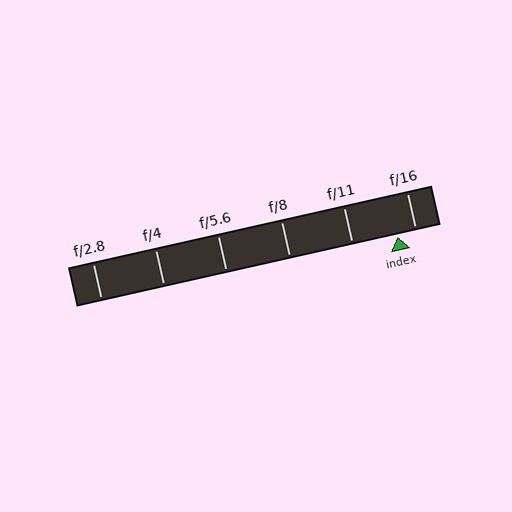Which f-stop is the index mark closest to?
The index mark is closest to f/16.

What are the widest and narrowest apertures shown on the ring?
The widest aperture shown is f/2.8 and the narrowest is f/16.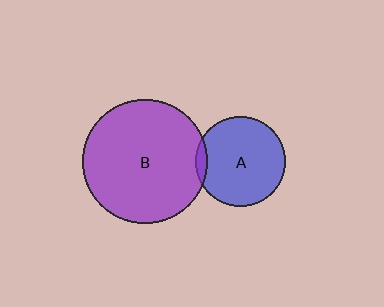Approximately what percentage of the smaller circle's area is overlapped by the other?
Approximately 5%.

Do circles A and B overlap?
Yes.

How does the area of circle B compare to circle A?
Approximately 1.9 times.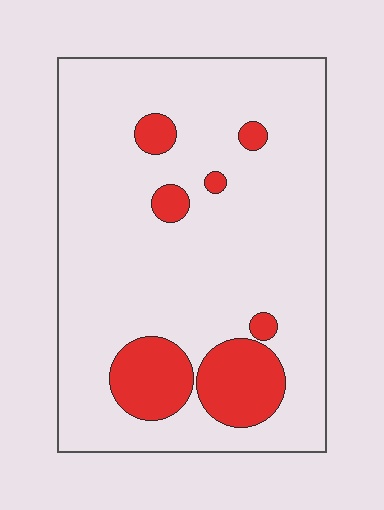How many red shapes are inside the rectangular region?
7.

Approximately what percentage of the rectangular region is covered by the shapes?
Approximately 15%.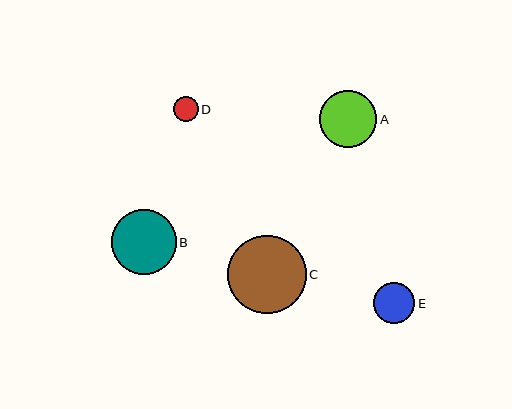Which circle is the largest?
Circle C is the largest with a size of approximately 78 pixels.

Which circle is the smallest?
Circle D is the smallest with a size of approximately 25 pixels.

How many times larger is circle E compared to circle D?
Circle E is approximately 1.6 times the size of circle D.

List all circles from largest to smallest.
From largest to smallest: C, B, A, E, D.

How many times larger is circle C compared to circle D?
Circle C is approximately 3.1 times the size of circle D.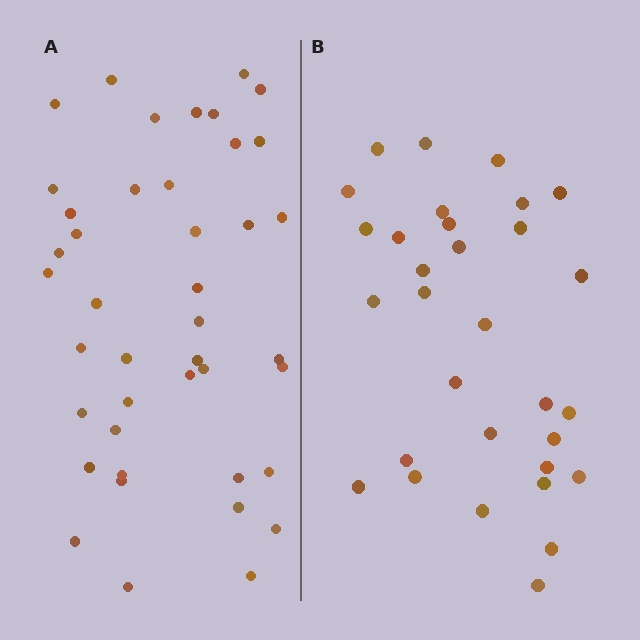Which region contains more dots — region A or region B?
Region A (the left region) has more dots.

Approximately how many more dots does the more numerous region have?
Region A has roughly 12 or so more dots than region B.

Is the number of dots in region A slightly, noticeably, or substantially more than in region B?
Region A has noticeably more, but not dramatically so. The ratio is roughly 1.4 to 1.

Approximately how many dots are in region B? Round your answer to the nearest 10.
About 30 dots. (The exact count is 31, which rounds to 30.)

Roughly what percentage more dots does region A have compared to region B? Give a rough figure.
About 35% more.